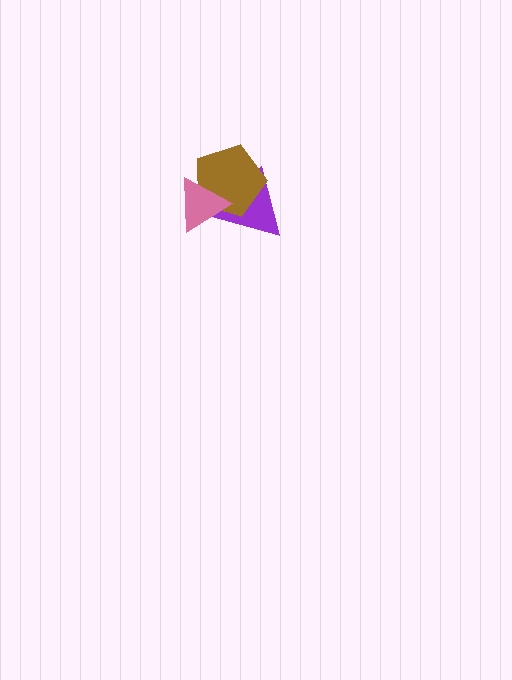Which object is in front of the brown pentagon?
The pink triangle is in front of the brown pentagon.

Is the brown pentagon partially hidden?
Yes, it is partially covered by another shape.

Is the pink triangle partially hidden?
No, no other shape covers it.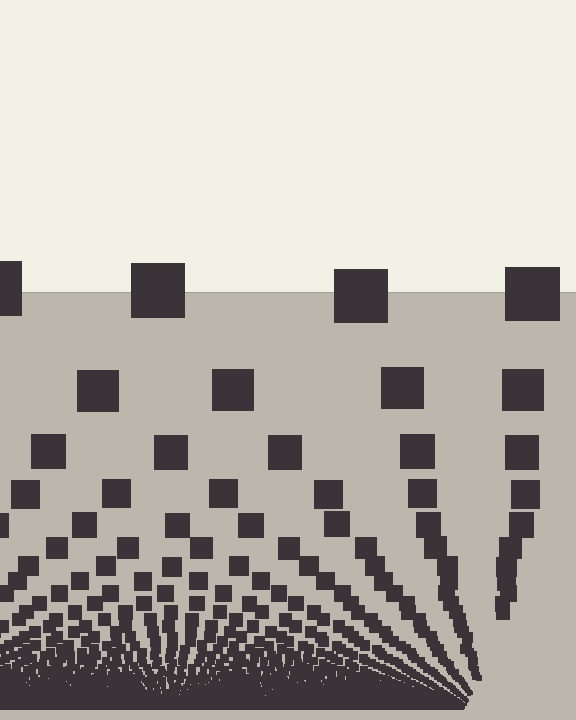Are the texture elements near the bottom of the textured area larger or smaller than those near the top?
Smaller. The gradient is inverted — elements near the bottom are smaller and denser.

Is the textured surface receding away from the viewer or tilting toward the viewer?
The surface appears to tilt toward the viewer. Texture elements get larger and sparser toward the top.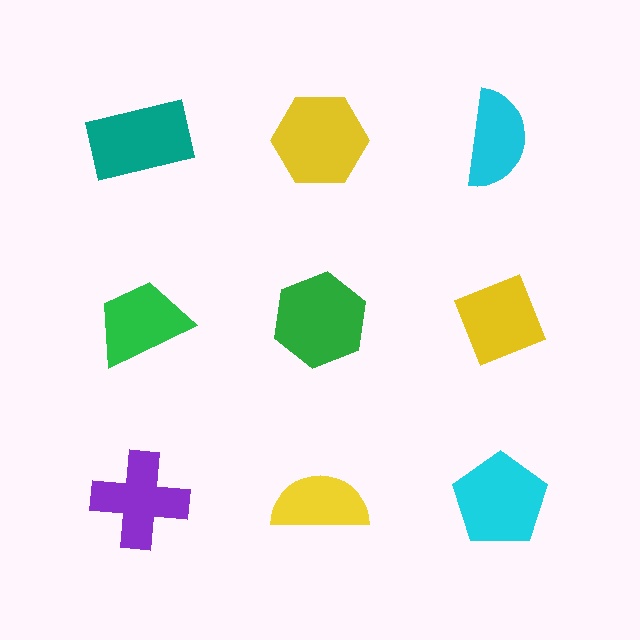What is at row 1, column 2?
A yellow hexagon.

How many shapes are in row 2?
3 shapes.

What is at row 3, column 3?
A cyan pentagon.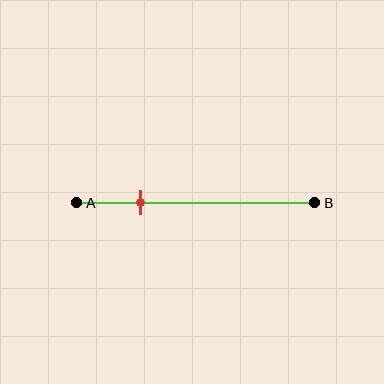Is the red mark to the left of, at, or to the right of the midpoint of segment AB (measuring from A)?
The red mark is to the left of the midpoint of segment AB.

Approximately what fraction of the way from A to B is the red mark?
The red mark is approximately 25% of the way from A to B.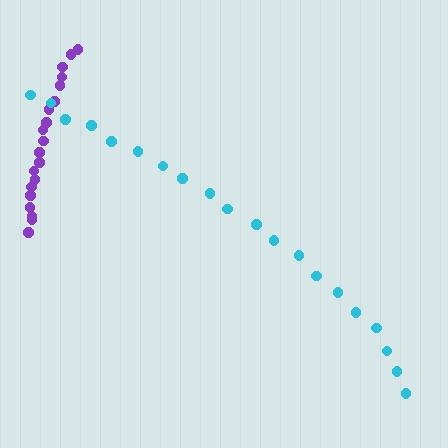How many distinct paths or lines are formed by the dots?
There are 2 distinct paths.